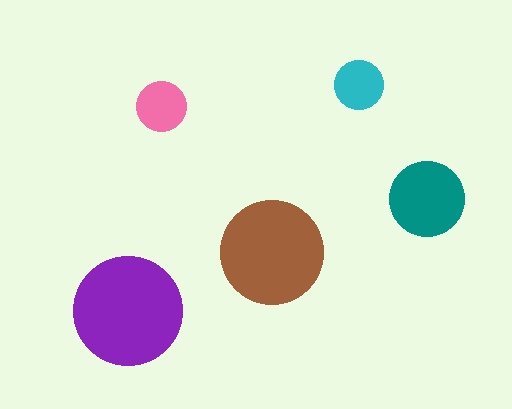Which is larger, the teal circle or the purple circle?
The purple one.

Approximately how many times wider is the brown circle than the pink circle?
About 2 times wider.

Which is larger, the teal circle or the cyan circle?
The teal one.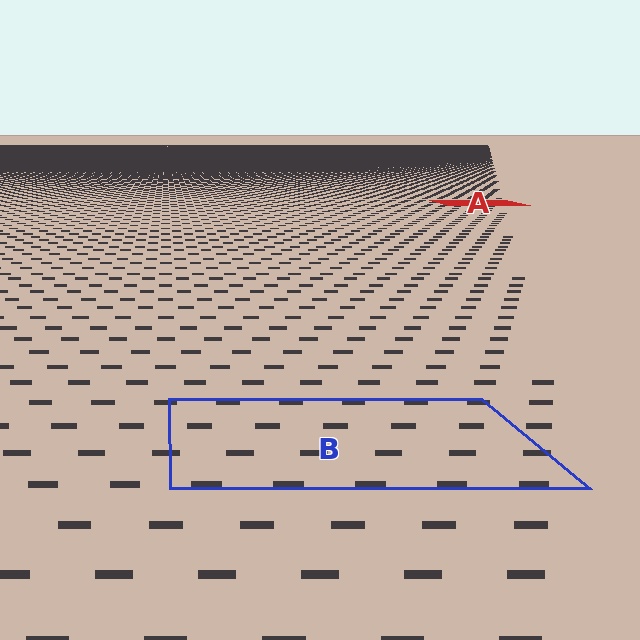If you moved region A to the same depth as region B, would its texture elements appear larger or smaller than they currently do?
They would appear larger. At a closer depth, the same texture elements are projected at a bigger on-screen size.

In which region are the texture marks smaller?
The texture marks are smaller in region A, because it is farther away.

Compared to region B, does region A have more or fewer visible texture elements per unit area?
Region A has more texture elements per unit area — they are packed more densely because it is farther away.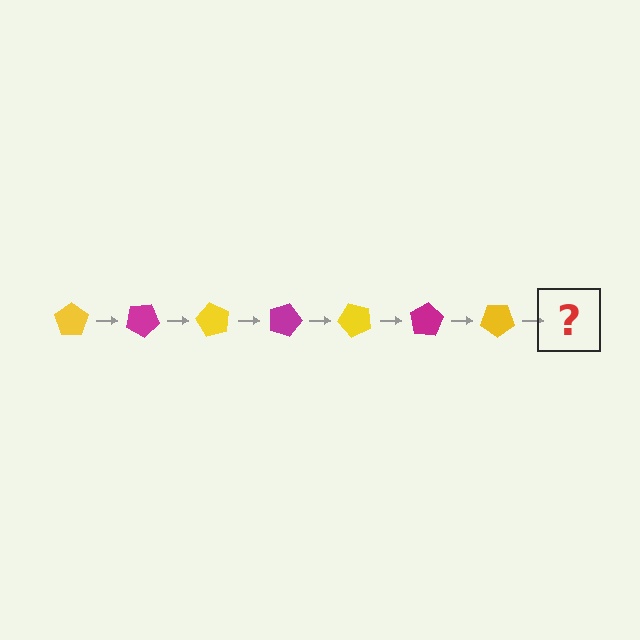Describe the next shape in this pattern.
It should be a magenta pentagon, rotated 210 degrees from the start.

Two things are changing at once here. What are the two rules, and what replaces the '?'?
The two rules are that it rotates 30 degrees each step and the color cycles through yellow and magenta. The '?' should be a magenta pentagon, rotated 210 degrees from the start.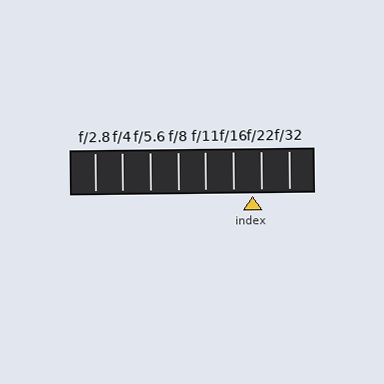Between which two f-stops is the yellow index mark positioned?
The index mark is between f/16 and f/22.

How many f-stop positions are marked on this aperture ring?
There are 8 f-stop positions marked.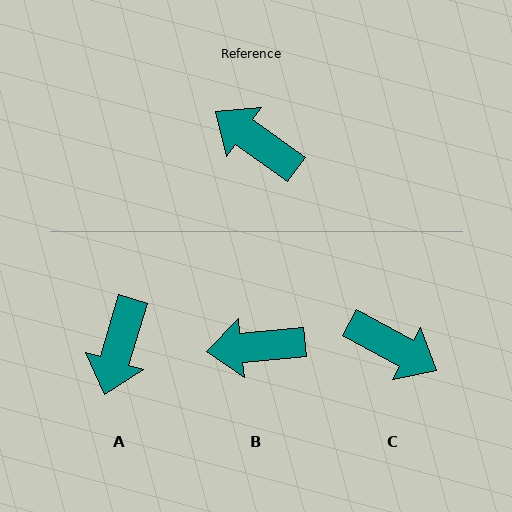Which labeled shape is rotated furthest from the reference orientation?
C, about 173 degrees away.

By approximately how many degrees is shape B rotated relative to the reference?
Approximately 41 degrees counter-clockwise.